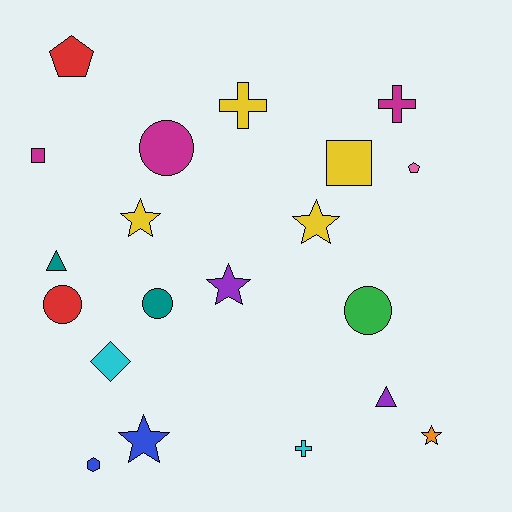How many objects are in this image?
There are 20 objects.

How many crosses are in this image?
There are 3 crosses.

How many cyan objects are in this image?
There are 2 cyan objects.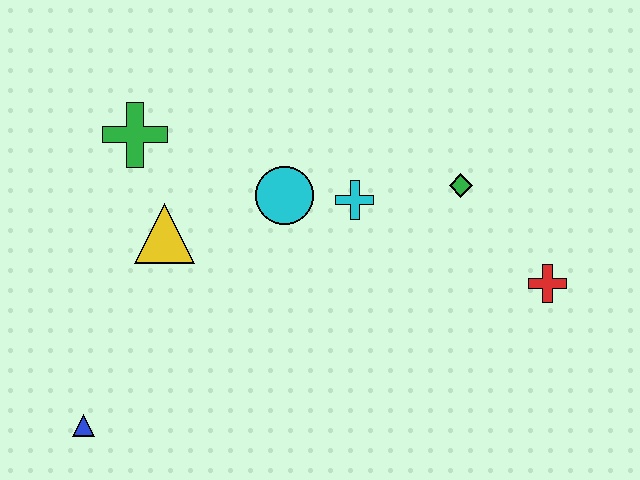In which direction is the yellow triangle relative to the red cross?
The yellow triangle is to the left of the red cross.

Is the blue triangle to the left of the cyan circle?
Yes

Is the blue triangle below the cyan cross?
Yes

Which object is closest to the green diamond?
The cyan cross is closest to the green diamond.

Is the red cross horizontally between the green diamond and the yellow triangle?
No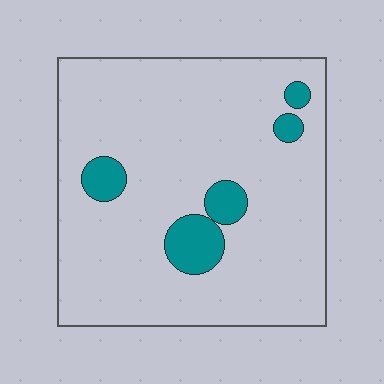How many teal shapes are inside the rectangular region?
5.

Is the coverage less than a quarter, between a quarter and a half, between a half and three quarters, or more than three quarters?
Less than a quarter.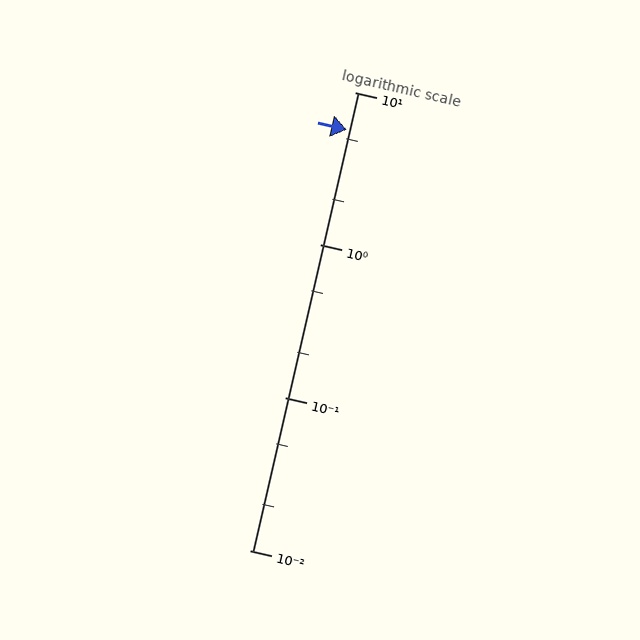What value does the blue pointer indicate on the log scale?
The pointer indicates approximately 5.7.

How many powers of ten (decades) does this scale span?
The scale spans 3 decades, from 0.01 to 10.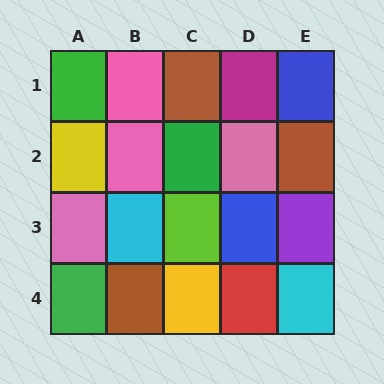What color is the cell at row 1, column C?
Brown.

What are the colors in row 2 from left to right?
Yellow, pink, green, pink, brown.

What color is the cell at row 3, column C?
Lime.